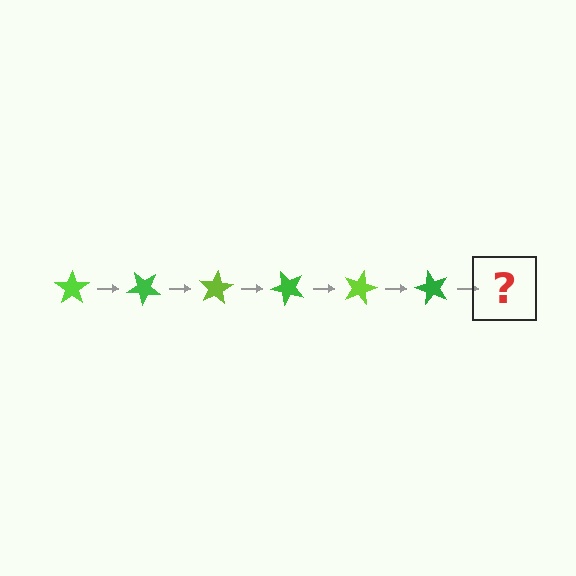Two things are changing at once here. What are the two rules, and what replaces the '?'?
The two rules are that it rotates 40 degrees each step and the color cycles through lime and green. The '?' should be a lime star, rotated 240 degrees from the start.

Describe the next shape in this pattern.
It should be a lime star, rotated 240 degrees from the start.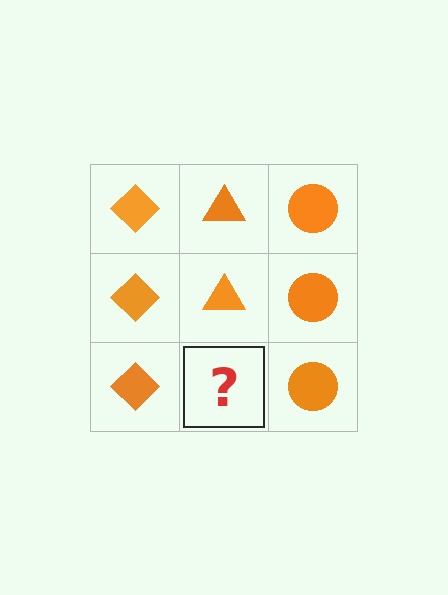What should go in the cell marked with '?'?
The missing cell should contain an orange triangle.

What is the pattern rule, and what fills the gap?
The rule is that each column has a consistent shape. The gap should be filled with an orange triangle.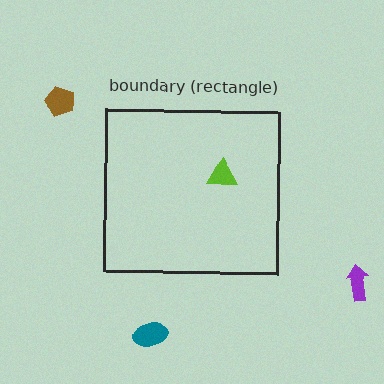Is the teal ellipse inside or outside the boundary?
Outside.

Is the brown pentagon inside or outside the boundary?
Outside.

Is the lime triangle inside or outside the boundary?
Inside.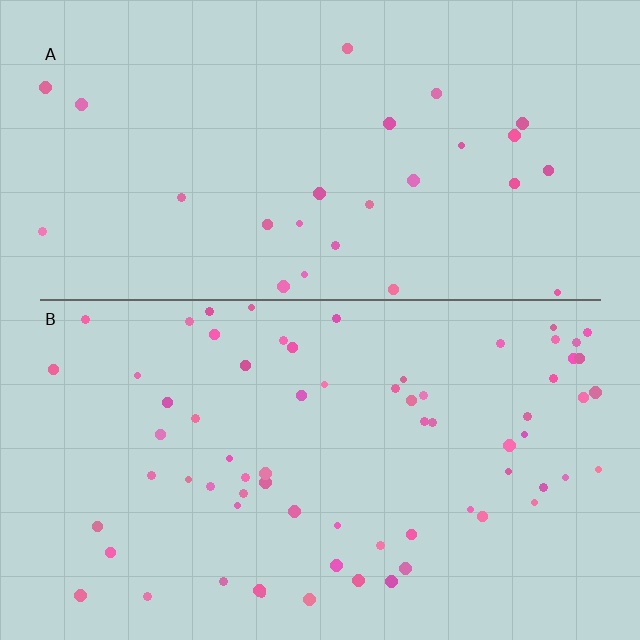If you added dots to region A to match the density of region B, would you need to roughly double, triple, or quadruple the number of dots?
Approximately triple.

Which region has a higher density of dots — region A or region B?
B (the bottom).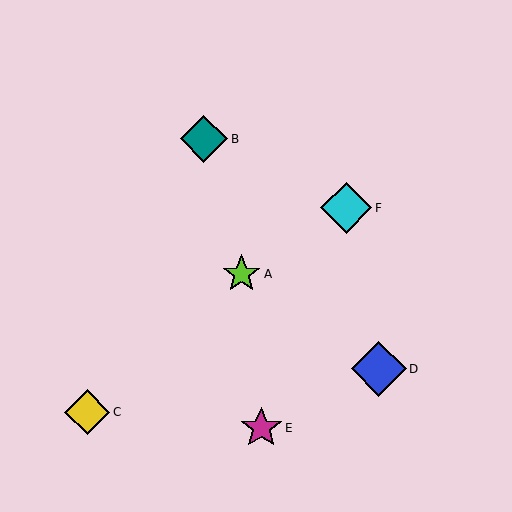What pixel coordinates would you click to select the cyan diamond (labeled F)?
Click at (346, 208) to select the cyan diamond F.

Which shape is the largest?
The blue diamond (labeled D) is the largest.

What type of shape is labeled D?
Shape D is a blue diamond.